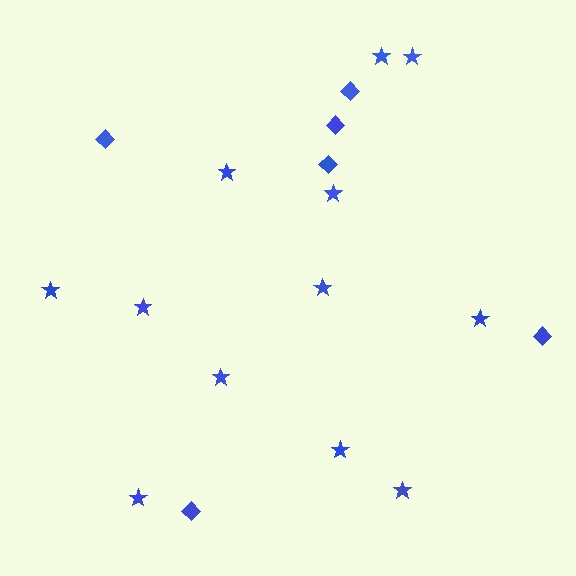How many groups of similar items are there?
There are 2 groups: one group of stars (12) and one group of diamonds (6).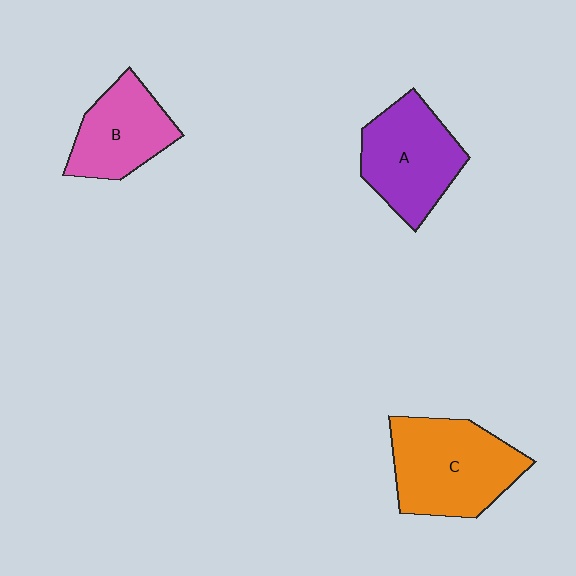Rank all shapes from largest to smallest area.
From largest to smallest: C (orange), A (purple), B (pink).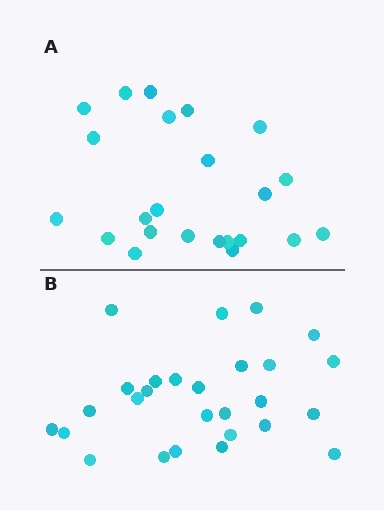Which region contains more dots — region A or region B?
Region B (the bottom region) has more dots.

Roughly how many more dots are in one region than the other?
Region B has about 4 more dots than region A.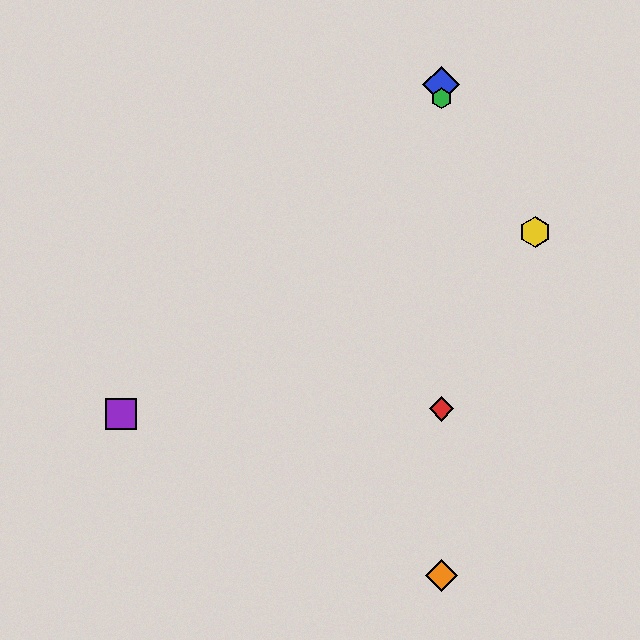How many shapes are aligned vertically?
4 shapes (the red diamond, the blue diamond, the green hexagon, the orange diamond) are aligned vertically.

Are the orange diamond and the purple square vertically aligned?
No, the orange diamond is at x≈441 and the purple square is at x≈121.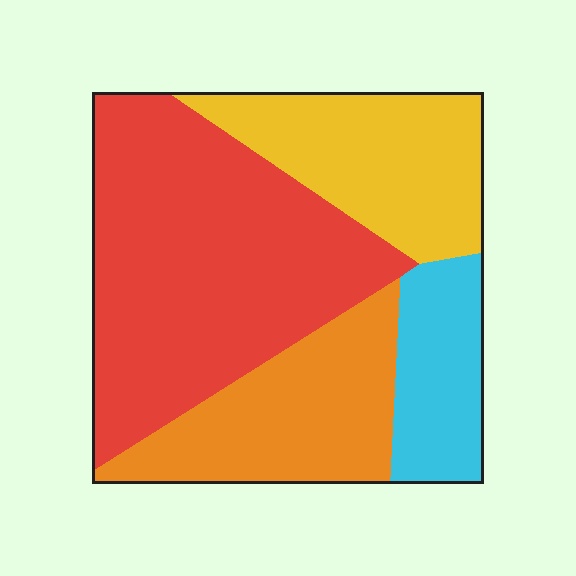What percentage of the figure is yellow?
Yellow covers about 20% of the figure.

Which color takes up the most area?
Red, at roughly 45%.